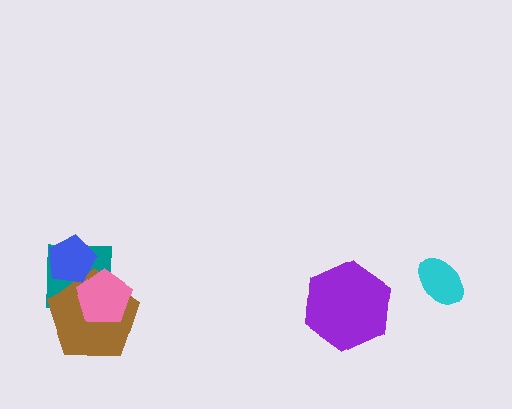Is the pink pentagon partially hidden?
No, no other shape covers it.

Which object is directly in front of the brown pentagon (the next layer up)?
The blue pentagon is directly in front of the brown pentagon.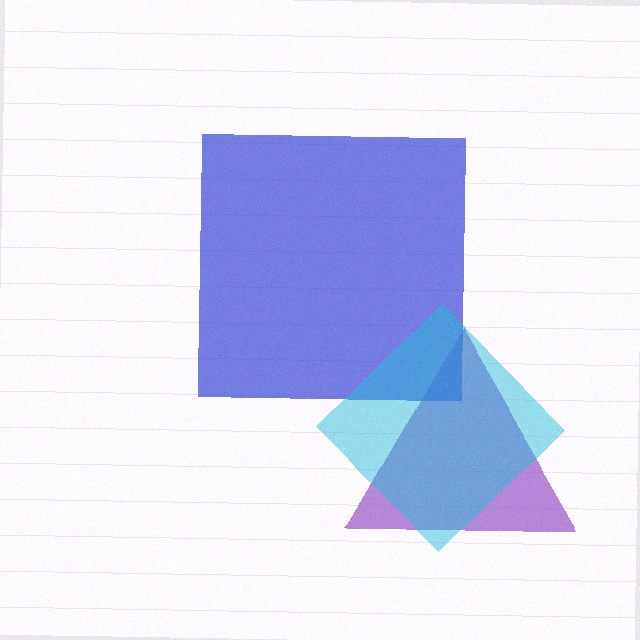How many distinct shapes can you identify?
There are 3 distinct shapes: a purple triangle, a blue square, a cyan diamond.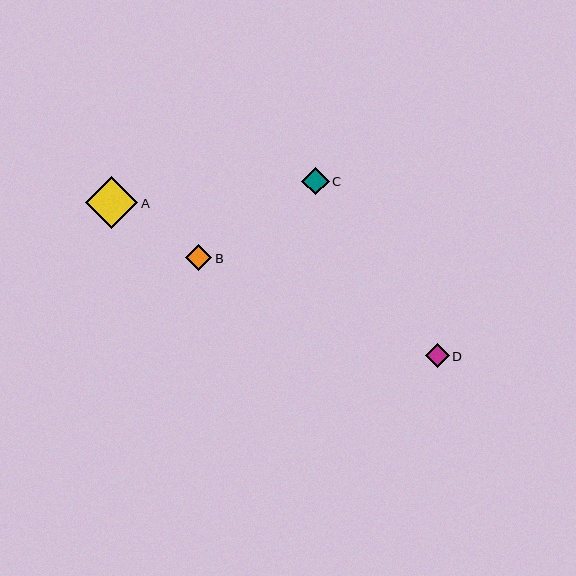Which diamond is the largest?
Diamond A is the largest with a size of approximately 52 pixels.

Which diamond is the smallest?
Diamond D is the smallest with a size of approximately 23 pixels.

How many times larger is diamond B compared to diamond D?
Diamond B is approximately 1.1 times the size of diamond D.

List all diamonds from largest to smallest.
From largest to smallest: A, C, B, D.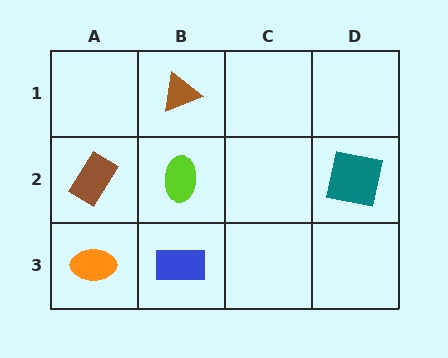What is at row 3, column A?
An orange ellipse.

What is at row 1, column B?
A brown triangle.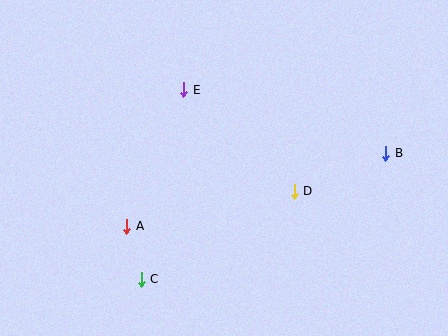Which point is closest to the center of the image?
Point D at (294, 191) is closest to the center.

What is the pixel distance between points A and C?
The distance between A and C is 55 pixels.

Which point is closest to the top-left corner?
Point E is closest to the top-left corner.